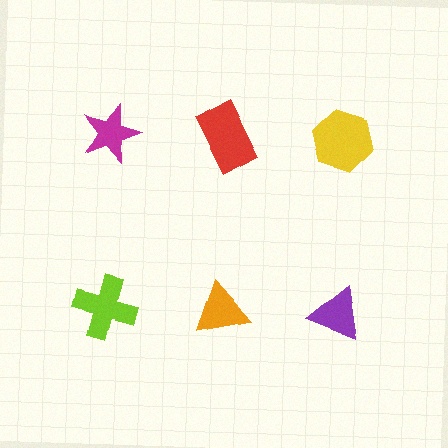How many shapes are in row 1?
3 shapes.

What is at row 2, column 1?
A lime cross.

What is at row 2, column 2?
An orange triangle.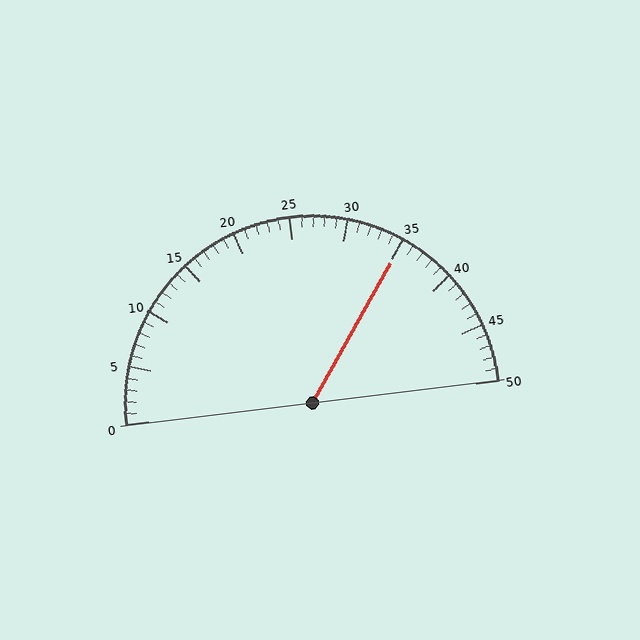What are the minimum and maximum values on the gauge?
The gauge ranges from 0 to 50.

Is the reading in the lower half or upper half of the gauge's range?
The reading is in the upper half of the range (0 to 50).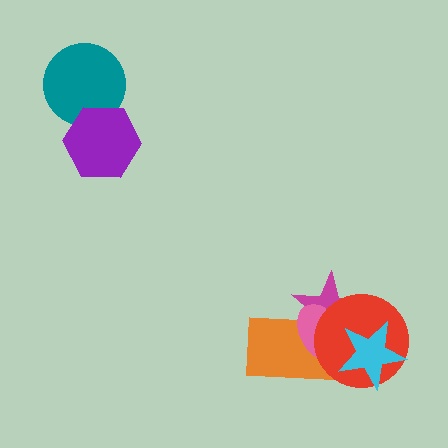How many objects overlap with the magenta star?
4 objects overlap with the magenta star.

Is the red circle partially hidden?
Yes, it is partially covered by another shape.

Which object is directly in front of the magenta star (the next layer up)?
The pink ellipse is directly in front of the magenta star.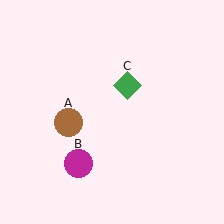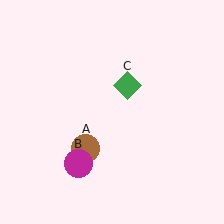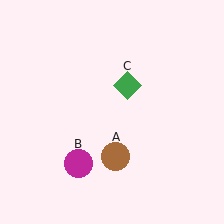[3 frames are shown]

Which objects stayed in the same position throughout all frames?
Magenta circle (object B) and green diamond (object C) remained stationary.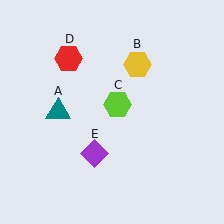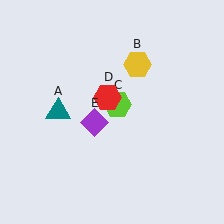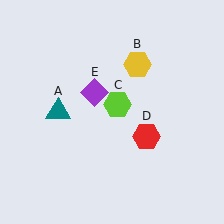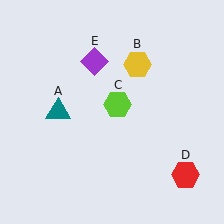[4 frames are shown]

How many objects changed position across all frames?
2 objects changed position: red hexagon (object D), purple diamond (object E).